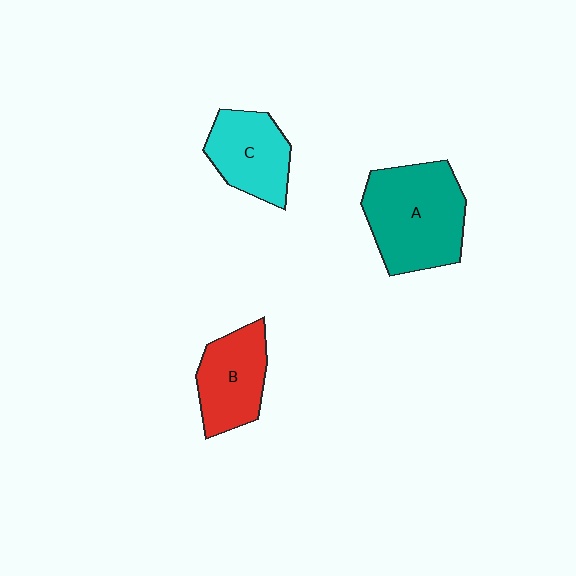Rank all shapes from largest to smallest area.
From largest to smallest: A (teal), B (red), C (cyan).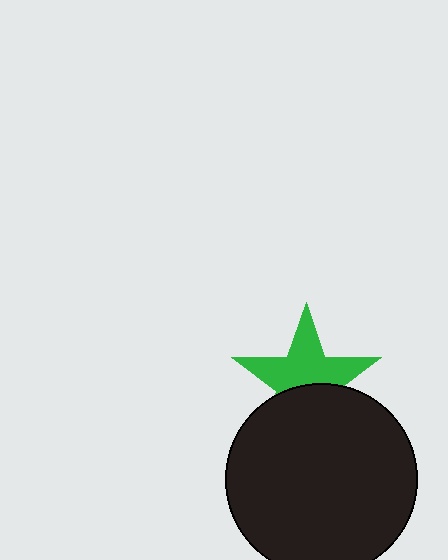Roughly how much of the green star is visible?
About half of it is visible (roughly 58%).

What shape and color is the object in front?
The object in front is a black circle.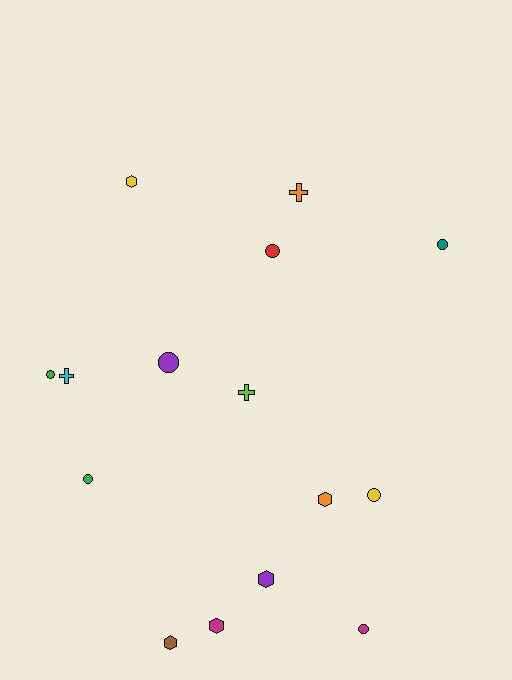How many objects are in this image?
There are 15 objects.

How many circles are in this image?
There are 7 circles.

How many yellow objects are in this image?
There are 2 yellow objects.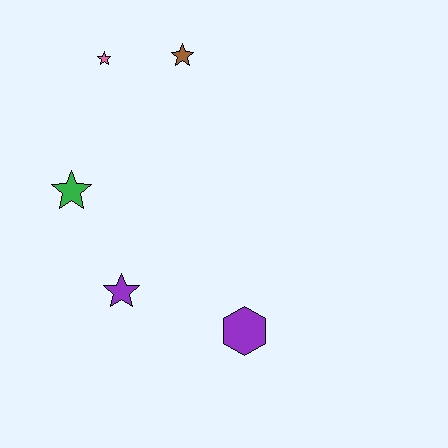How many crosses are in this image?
There are no crosses.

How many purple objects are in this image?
There are 2 purple objects.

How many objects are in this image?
There are 5 objects.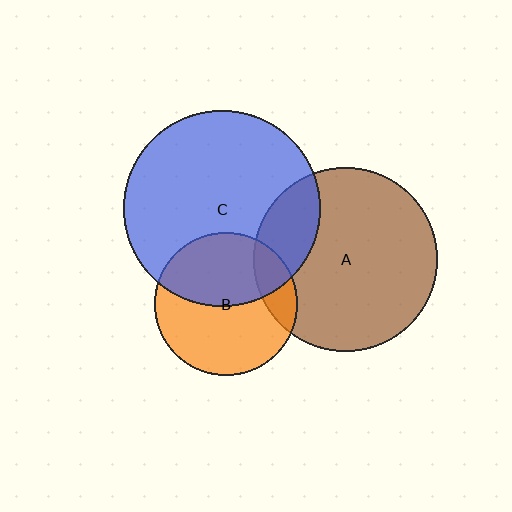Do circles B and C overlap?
Yes.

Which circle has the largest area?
Circle C (blue).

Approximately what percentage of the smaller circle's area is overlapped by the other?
Approximately 45%.